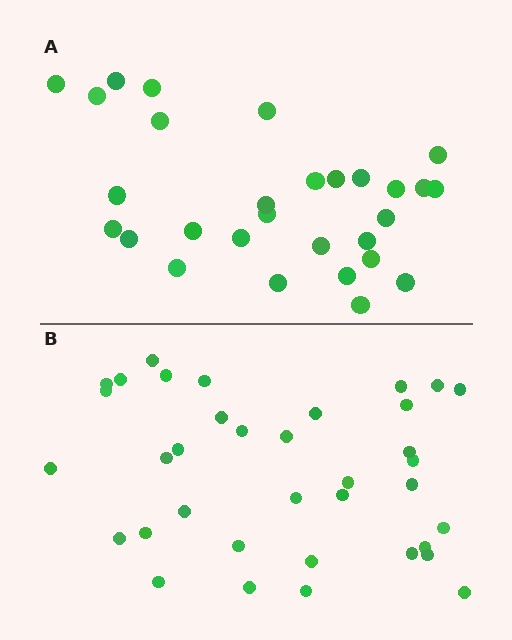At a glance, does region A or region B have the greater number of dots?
Region B (the bottom region) has more dots.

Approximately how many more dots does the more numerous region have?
Region B has roughly 8 or so more dots than region A.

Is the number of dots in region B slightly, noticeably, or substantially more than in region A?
Region B has only slightly more — the two regions are fairly close. The ratio is roughly 1.2 to 1.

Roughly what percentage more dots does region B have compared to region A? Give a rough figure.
About 25% more.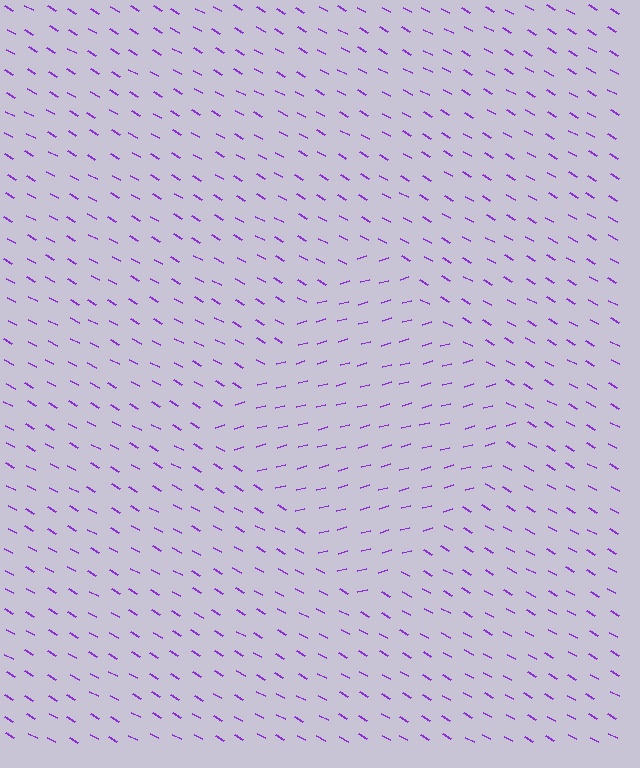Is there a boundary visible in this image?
Yes, there is a texture boundary formed by a change in line orientation.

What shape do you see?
I see a diamond.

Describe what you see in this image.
The image is filled with small purple line segments. A diamond region in the image has lines oriented differently from the surrounding lines, creating a visible texture boundary.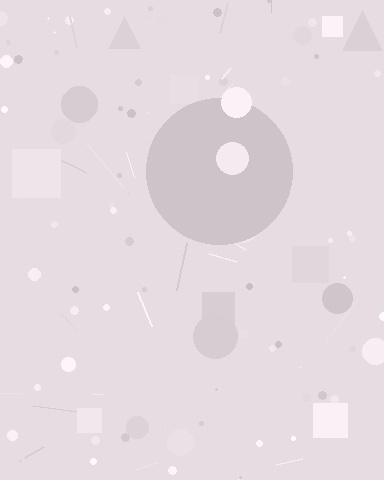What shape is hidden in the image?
A circle is hidden in the image.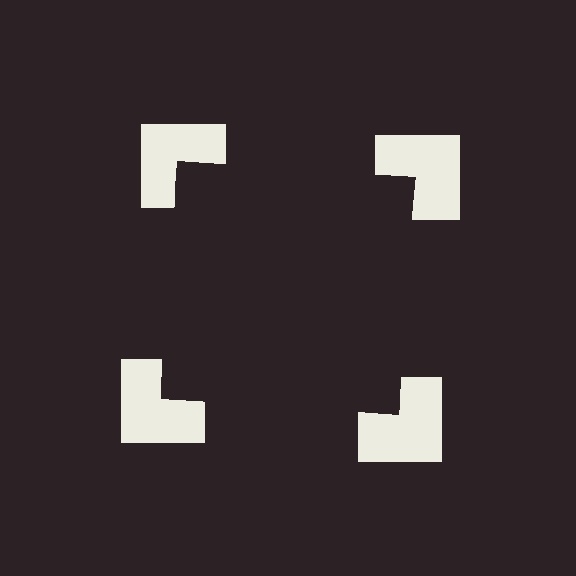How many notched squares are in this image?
There are 4 — one at each vertex of the illusory square.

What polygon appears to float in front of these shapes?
An illusory square — its edges are inferred from the aligned wedge cuts in the notched squares, not physically drawn.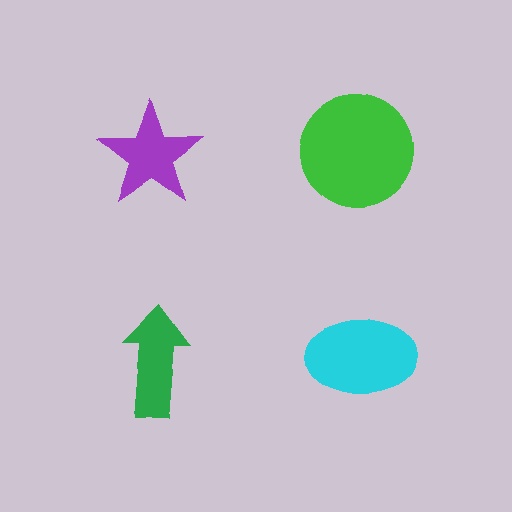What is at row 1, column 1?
A purple star.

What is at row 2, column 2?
A cyan ellipse.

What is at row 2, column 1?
A green arrow.